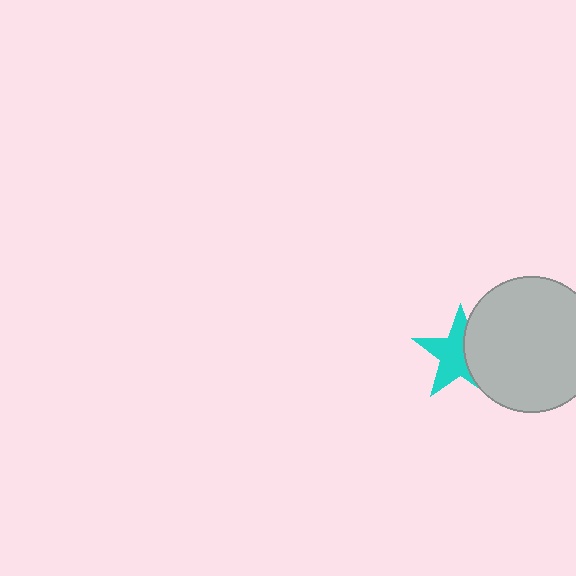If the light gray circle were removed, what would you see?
You would see the complete cyan star.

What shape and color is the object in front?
The object in front is a light gray circle.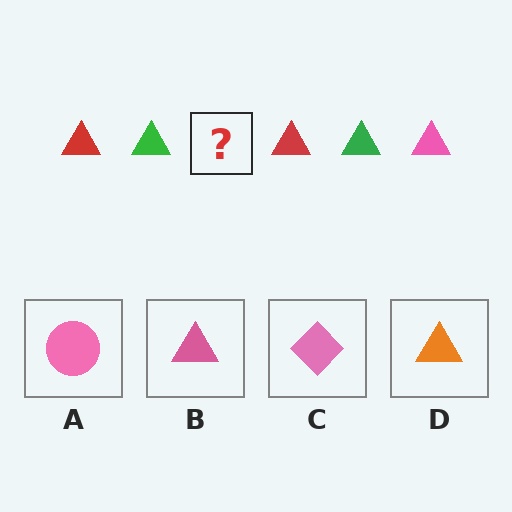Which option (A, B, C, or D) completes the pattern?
B.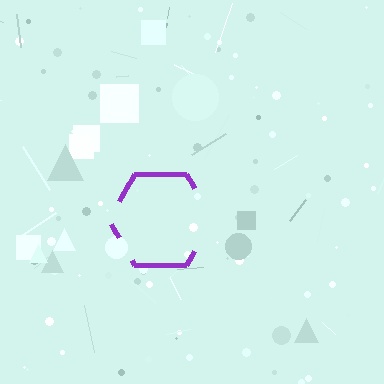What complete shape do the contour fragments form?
The contour fragments form a hexagon.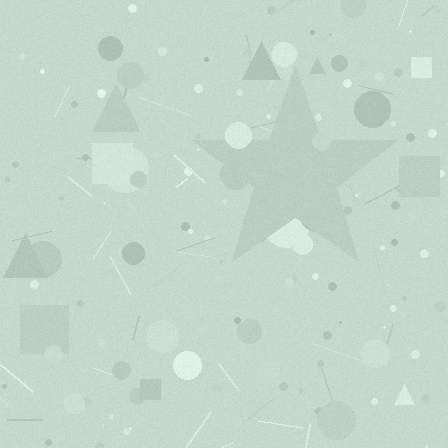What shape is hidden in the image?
A star is hidden in the image.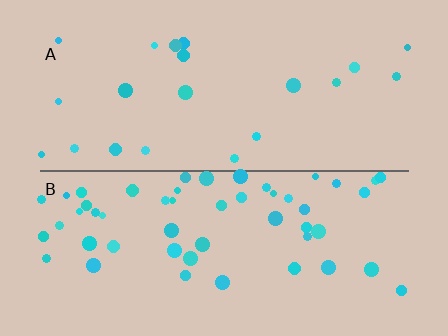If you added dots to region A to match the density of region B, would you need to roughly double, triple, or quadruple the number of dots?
Approximately double.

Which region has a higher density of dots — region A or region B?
B (the bottom).